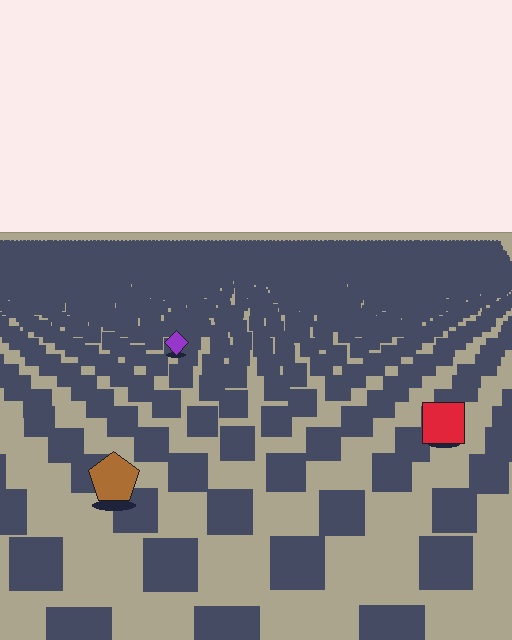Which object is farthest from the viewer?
The purple diamond is farthest from the viewer. It appears smaller and the ground texture around it is denser.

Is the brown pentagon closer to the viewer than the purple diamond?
Yes. The brown pentagon is closer — you can tell from the texture gradient: the ground texture is coarser near it.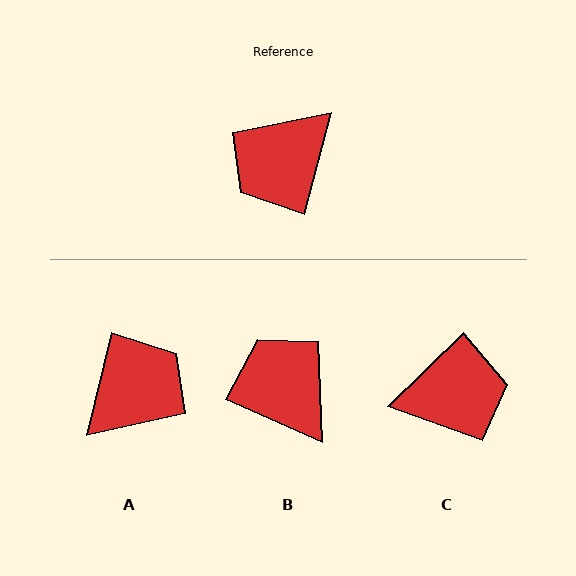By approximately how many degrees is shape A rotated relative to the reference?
Approximately 179 degrees clockwise.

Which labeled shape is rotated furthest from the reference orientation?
A, about 179 degrees away.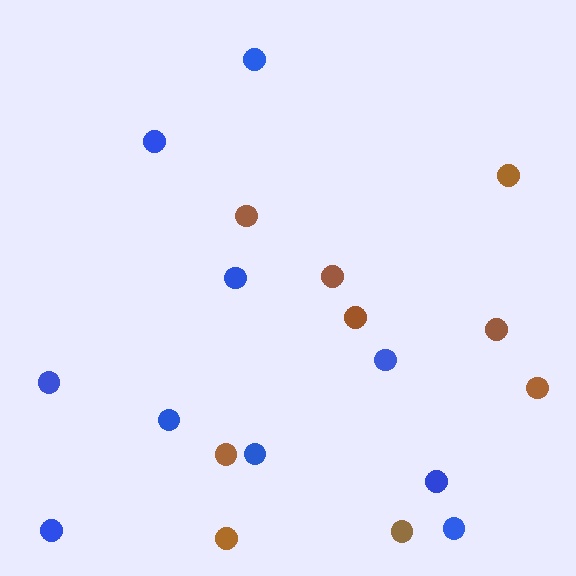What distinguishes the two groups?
There are 2 groups: one group of brown circles (9) and one group of blue circles (10).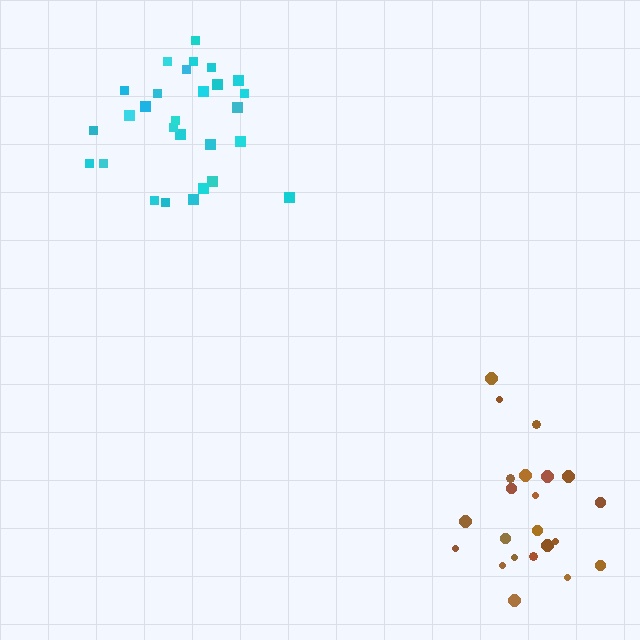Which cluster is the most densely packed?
Cyan.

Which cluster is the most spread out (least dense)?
Brown.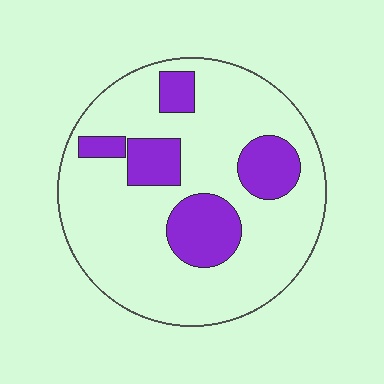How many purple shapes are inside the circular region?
5.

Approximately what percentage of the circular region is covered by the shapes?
Approximately 25%.